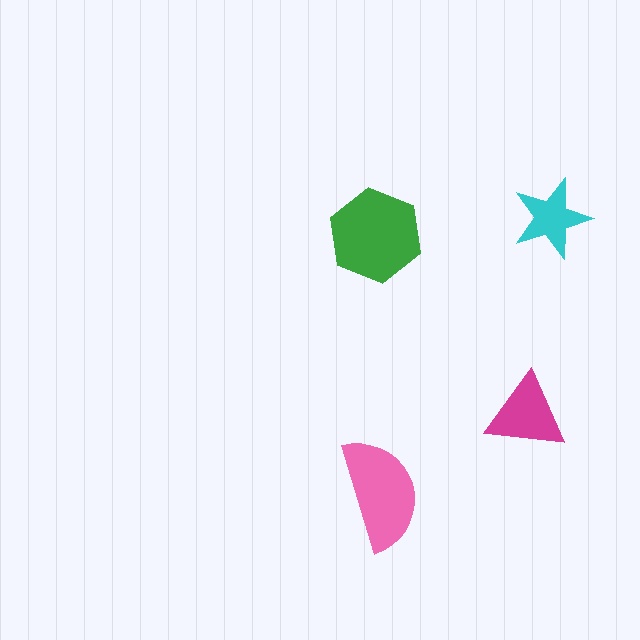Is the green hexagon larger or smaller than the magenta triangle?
Larger.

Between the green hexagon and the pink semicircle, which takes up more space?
The green hexagon.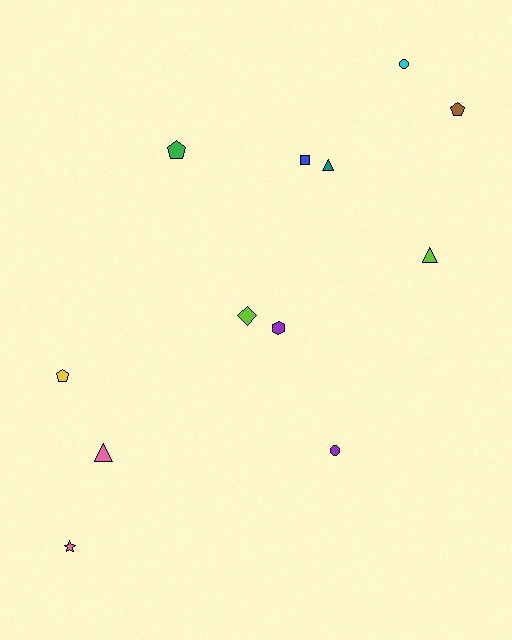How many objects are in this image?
There are 12 objects.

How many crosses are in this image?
There are no crosses.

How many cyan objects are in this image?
There is 1 cyan object.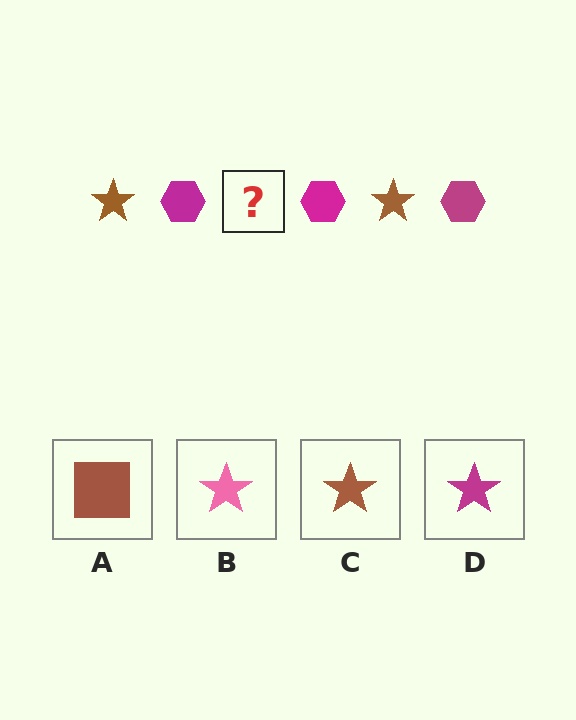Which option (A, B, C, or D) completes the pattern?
C.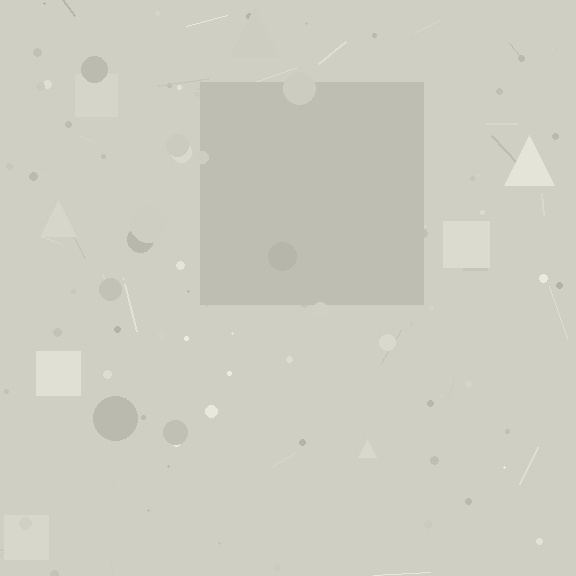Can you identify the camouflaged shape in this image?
The camouflaged shape is a square.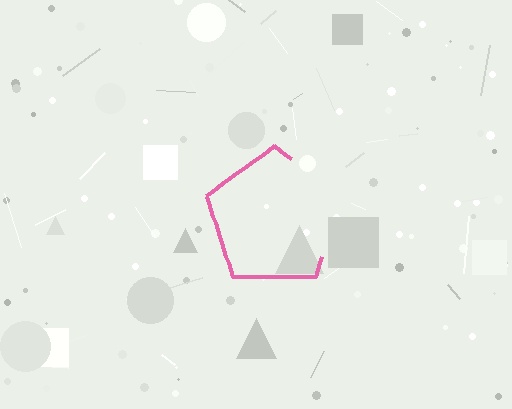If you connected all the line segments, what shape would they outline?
They would outline a pentagon.